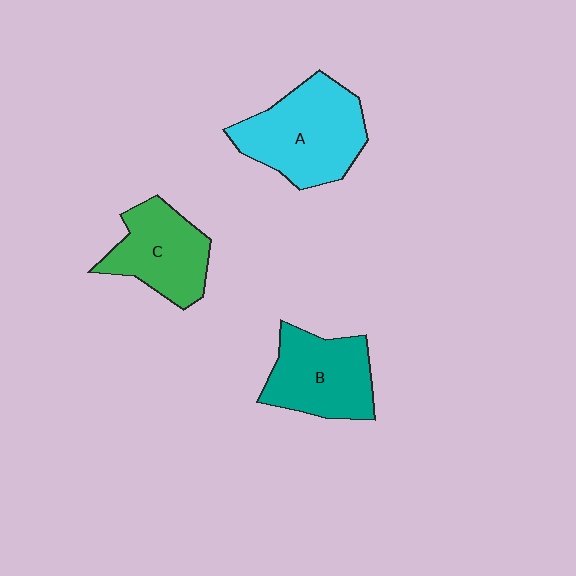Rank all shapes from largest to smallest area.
From largest to smallest: A (cyan), B (teal), C (green).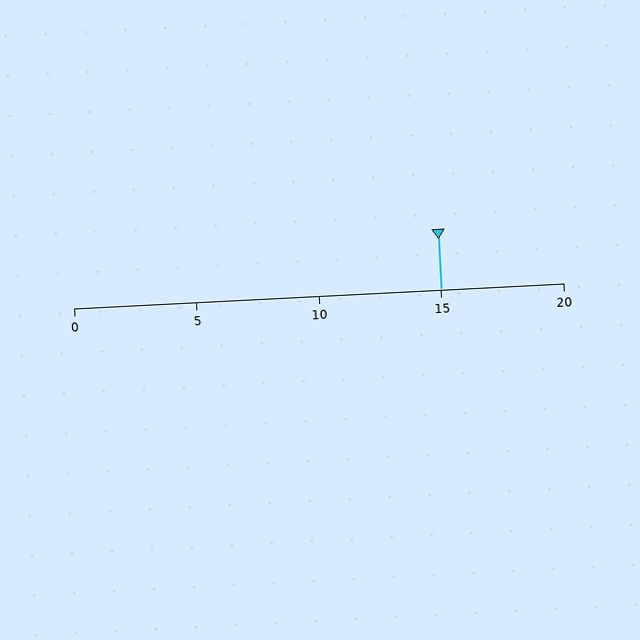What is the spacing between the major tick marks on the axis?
The major ticks are spaced 5 apart.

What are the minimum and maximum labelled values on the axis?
The axis runs from 0 to 20.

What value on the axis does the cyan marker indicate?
The marker indicates approximately 15.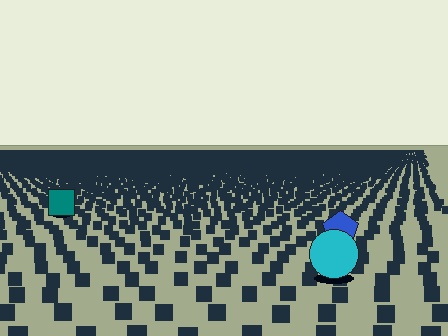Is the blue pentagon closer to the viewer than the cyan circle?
No. The cyan circle is closer — you can tell from the texture gradient: the ground texture is coarser near it.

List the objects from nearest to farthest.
From nearest to farthest: the cyan circle, the blue pentagon, the teal square.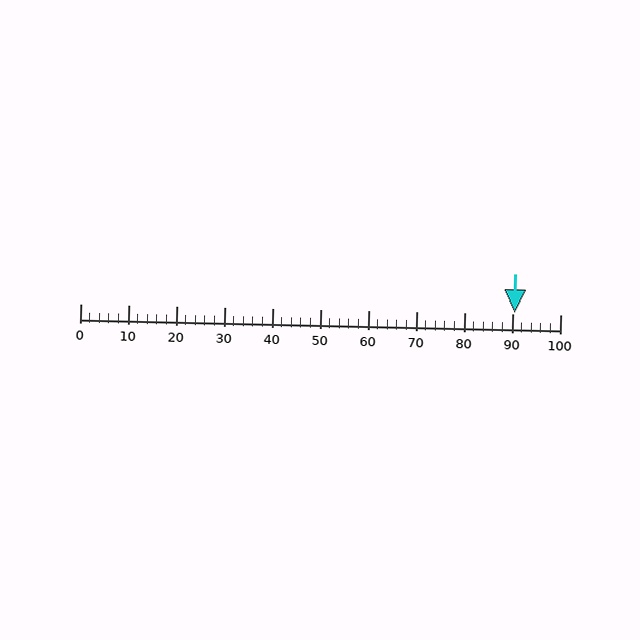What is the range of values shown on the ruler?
The ruler shows values from 0 to 100.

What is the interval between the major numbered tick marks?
The major tick marks are spaced 10 units apart.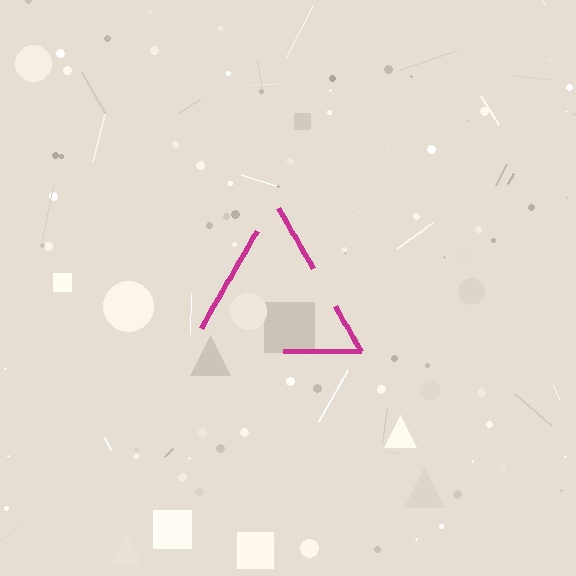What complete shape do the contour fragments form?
The contour fragments form a triangle.